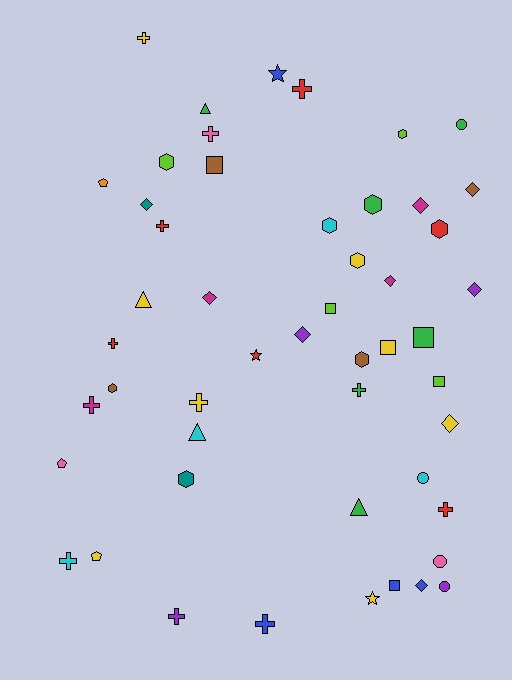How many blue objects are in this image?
There are 4 blue objects.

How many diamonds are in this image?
There are 9 diamonds.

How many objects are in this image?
There are 50 objects.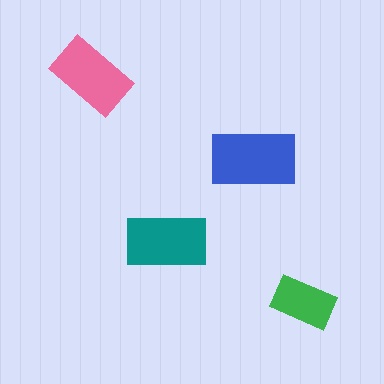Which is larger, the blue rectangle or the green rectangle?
The blue one.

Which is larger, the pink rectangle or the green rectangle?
The pink one.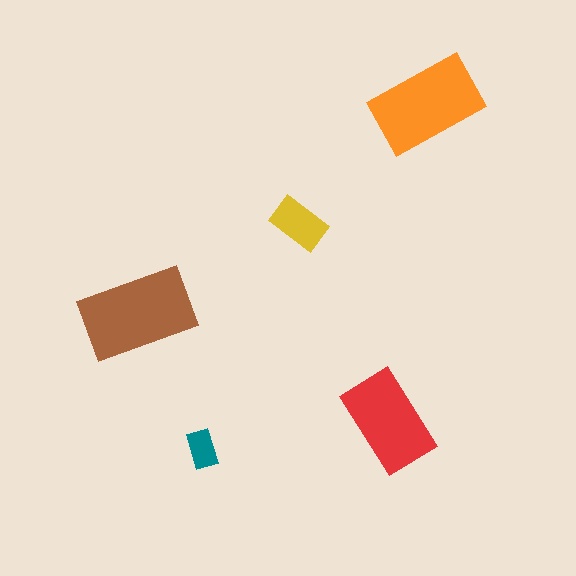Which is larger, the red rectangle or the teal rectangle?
The red one.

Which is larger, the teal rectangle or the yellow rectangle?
The yellow one.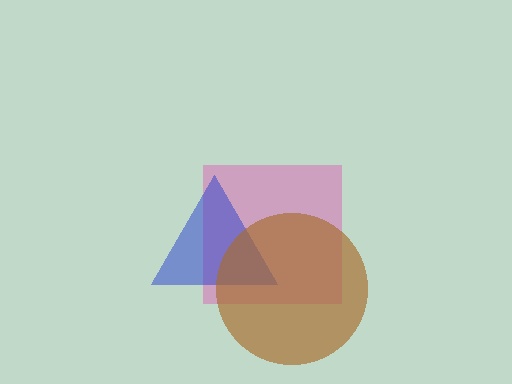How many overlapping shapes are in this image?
There are 3 overlapping shapes in the image.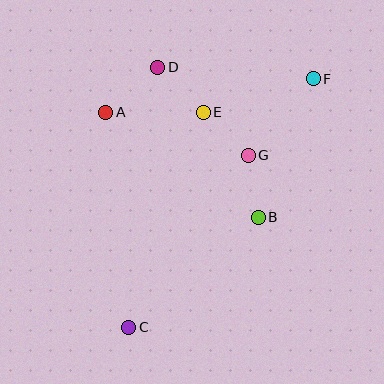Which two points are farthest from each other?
Points C and F are farthest from each other.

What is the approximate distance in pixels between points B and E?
The distance between B and E is approximately 119 pixels.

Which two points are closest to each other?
Points E and G are closest to each other.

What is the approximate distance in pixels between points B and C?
The distance between B and C is approximately 170 pixels.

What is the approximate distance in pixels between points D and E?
The distance between D and E is approximately 64 pixels.